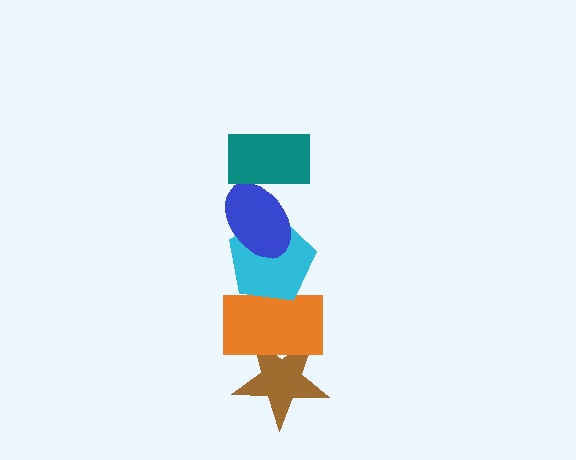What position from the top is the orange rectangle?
The orange rectangle is 4th from the top.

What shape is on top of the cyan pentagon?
The blue ellipse is on top of the cyan pentagon.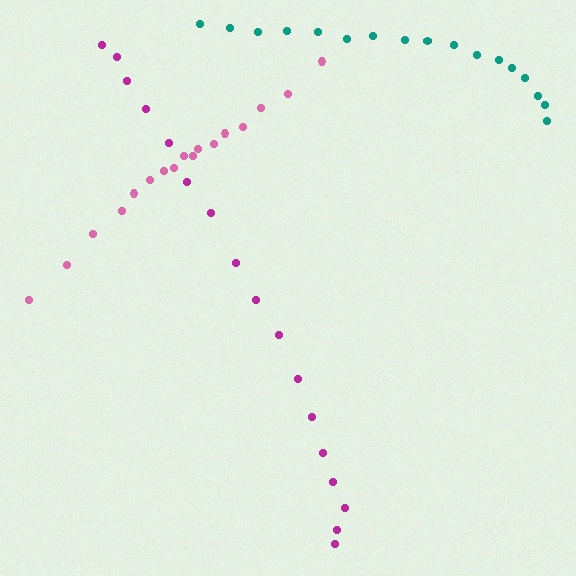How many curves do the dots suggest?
There are 3 distinct paths.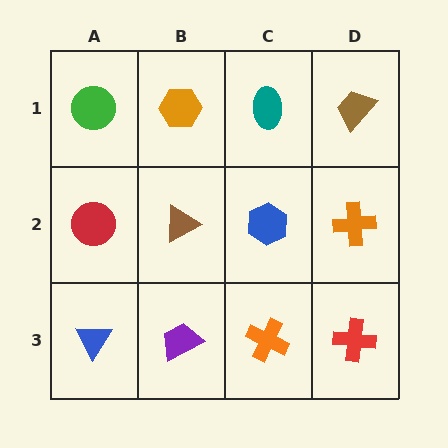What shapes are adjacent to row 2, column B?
An orange hexagon (row 1, column B), a purple trapezoid (row 3, column B), a red circle (row 2, column A), a blue hexagon (row 2, column C).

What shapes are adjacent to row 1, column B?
A brown triangle (row 2, column B), a green circle (row 1, column A), a teal ellipse (row 1, column C).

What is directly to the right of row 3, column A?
A purple trapezoid.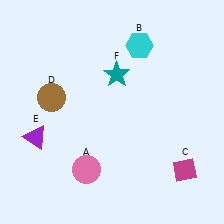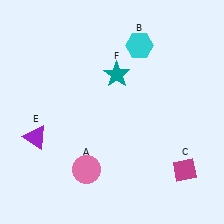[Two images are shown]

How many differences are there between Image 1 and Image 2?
There is 1 difference between the two images.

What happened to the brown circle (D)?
The brown circle (D) was removed in Image 2. It was in the top-left area of Image 1.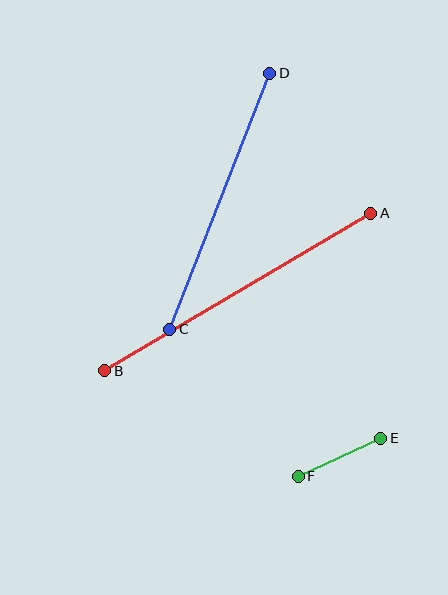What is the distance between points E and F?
The distance is approximately 91 pixels.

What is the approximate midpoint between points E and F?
The midpoint is at approximately (340, 457) pixels.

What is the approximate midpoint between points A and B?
The midpoint is at approximately (238, 292) pixels.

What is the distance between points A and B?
The distance is approximately 309 pixels.